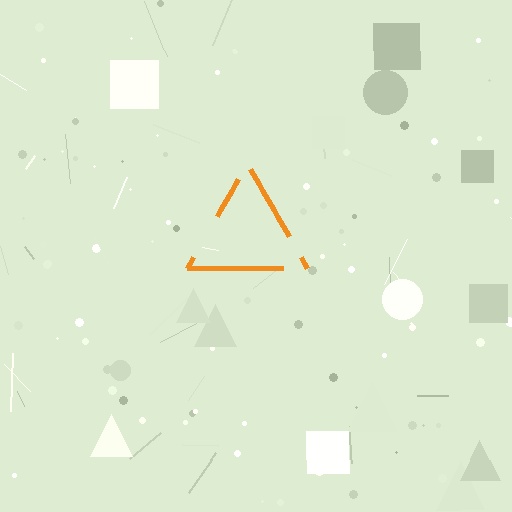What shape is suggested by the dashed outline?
The dashed outline suggests a triangle.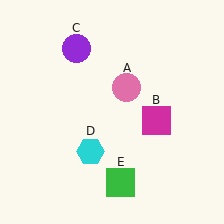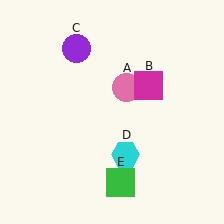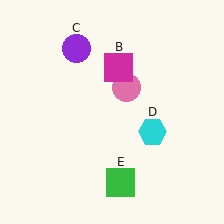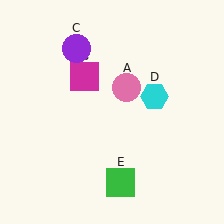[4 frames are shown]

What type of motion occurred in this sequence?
The magenta square (object B), cyan hexagon (object D) rotated counterclockwise around the center of the scene.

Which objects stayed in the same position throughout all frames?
Pink circle (object A) and purple circle (object C) and green square (object E) remained stationary.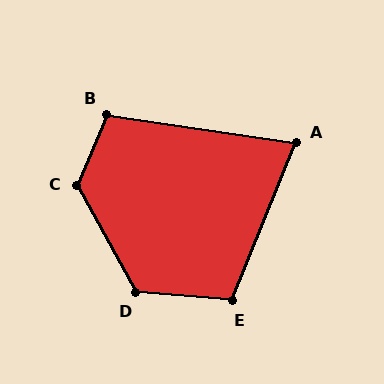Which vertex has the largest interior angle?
C, at approximately 129 degrees.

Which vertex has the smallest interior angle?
A, at approximately 76 degrees.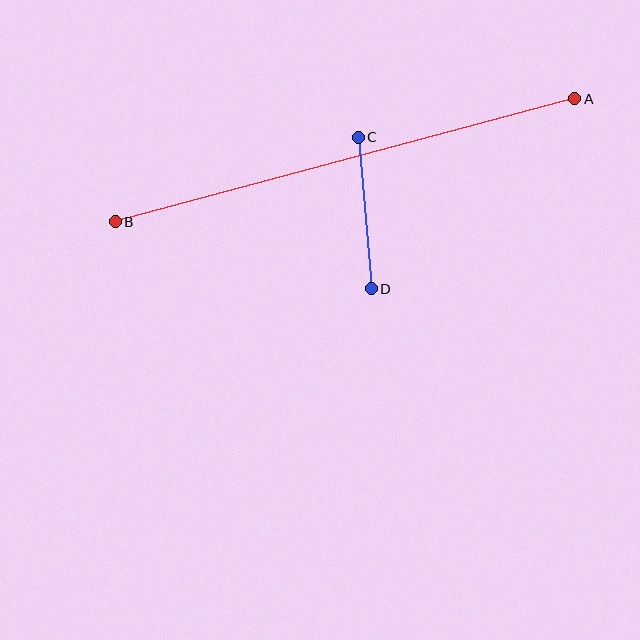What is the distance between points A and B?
The distance is approximately 476 pixels.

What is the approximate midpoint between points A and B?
The midpoint is at approximately (345, 160) pixels.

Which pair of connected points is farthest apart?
Points A and B are farthest apart.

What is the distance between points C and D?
The distance is approximately 152 pixels.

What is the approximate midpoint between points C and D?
The midpoint is at approximately (365, 213) pixels.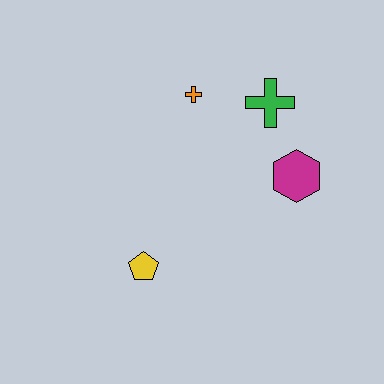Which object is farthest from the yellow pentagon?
The green cross is farthest from the yellow pentagon.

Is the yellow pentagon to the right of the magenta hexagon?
No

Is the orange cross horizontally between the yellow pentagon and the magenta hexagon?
Yes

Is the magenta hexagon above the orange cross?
No